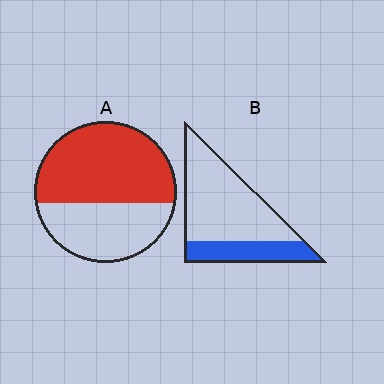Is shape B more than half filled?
No.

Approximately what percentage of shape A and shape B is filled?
A is approximately 60% and B is approximately 30%.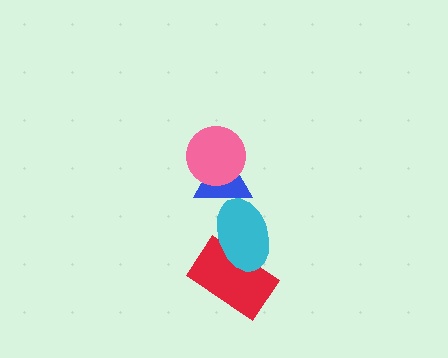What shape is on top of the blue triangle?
The pink circle is on top of the blue triangle.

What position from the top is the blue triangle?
The blue triangle is 2nd from the top.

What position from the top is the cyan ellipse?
The cyan ellipse is 3rd from the top.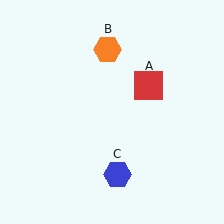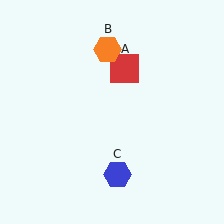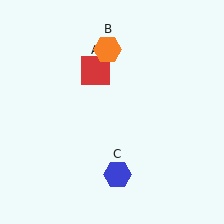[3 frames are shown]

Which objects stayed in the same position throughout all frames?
Orange hexagon (object B) and blue hexagon (object C) remained stationary.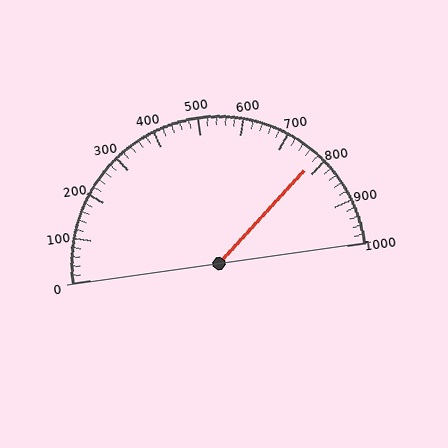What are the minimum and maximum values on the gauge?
The gauge ranges from 0 to 1000.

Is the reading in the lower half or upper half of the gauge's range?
The reading is in the upper half of the range (0 to 1000).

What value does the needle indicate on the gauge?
The needle indicates approximately 780.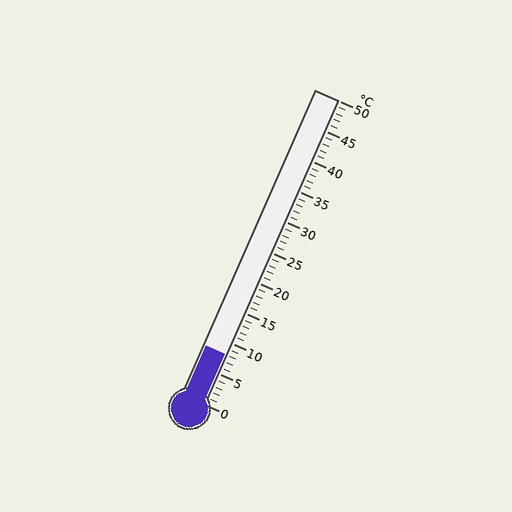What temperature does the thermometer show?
The thermometer shows approximately 8°C.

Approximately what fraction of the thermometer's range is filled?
The thermometer is filled to approximately 15% of its range.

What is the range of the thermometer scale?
The thermometer scale ranges from 0°C to 50°C.